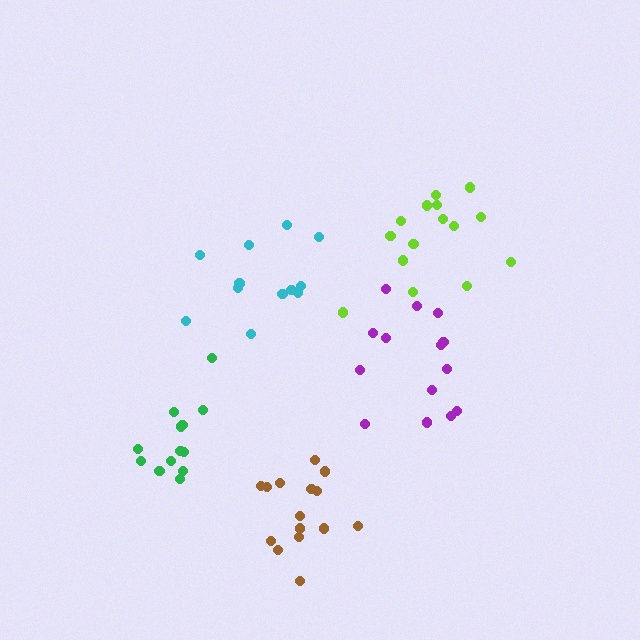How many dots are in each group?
Group 1: 13 dots, Group 2: 14 dots, Group 3: 13 dots, Group 4: 15 dots, Group 5: 15 dots (70 total).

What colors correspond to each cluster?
The clusters are colored: cyan, purple, green, brown, lime.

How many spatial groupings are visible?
There are 5 spatial groupings.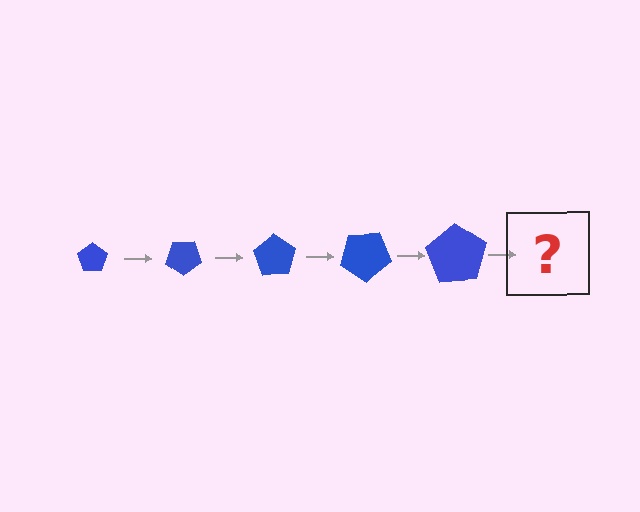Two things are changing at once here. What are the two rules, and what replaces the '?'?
The two rules are that the pentagon grows larger each step and it rotates 35 degrees each step. The '?' should be a pentagon, larger than the previous one and rotated 175 degrees from the start.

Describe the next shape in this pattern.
It should be a pentagon, larger than the previous one and rotated 175 degrees from the start.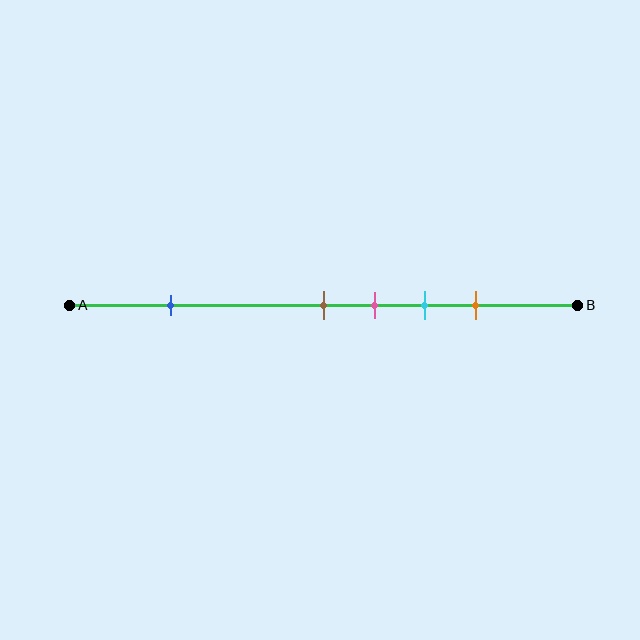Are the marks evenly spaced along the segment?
No, the marks are not evenly spaced.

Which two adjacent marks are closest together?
The brown and pink marks are the closest adjacent pair.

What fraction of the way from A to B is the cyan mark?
The cyan mark is approximately 70% (0.7) of the way from A to B.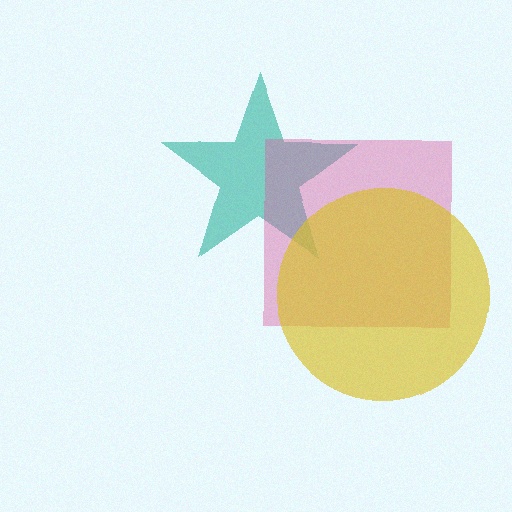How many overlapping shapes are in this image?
There are 3 overlapping shapes in the image.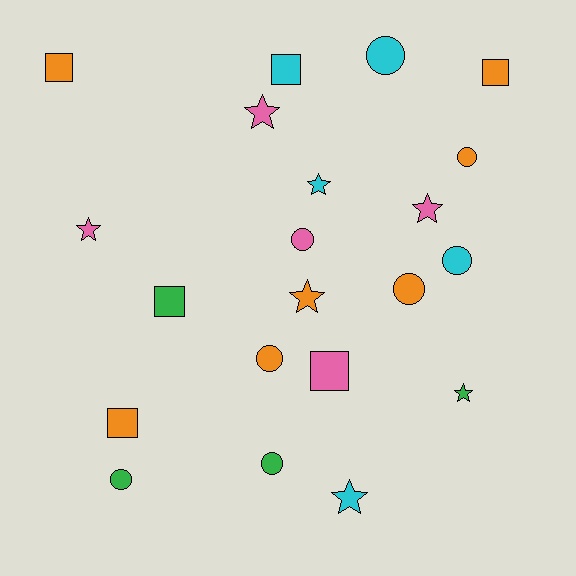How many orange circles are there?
There are 3 orange circles.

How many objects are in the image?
There are 21 objects.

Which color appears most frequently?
Orange, with 7 objects.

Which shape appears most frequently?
Circle, with 8 objects.